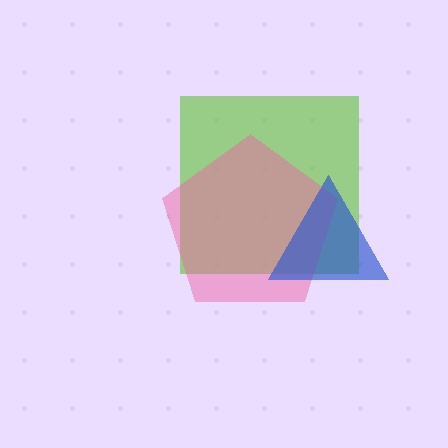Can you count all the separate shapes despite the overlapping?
Yes, there are 3 separate shapes.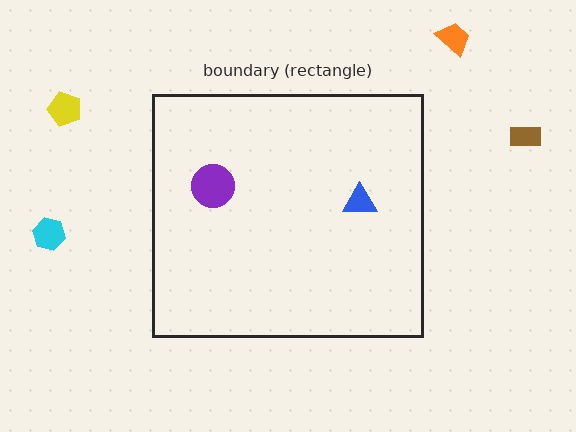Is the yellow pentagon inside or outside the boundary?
Outside.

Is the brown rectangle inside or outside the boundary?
Outside.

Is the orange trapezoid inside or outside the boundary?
Outside.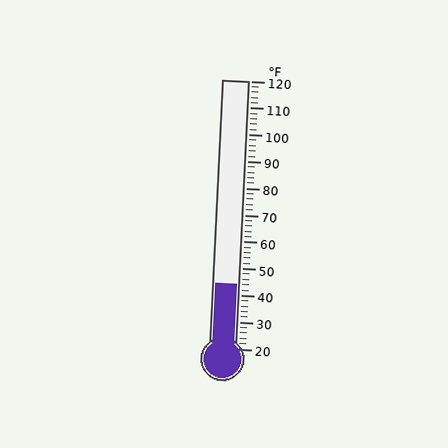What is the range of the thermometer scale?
The thermometer scale ranges from 20°F to 120°F.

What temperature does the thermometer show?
The thermometer shows approximately 44°F.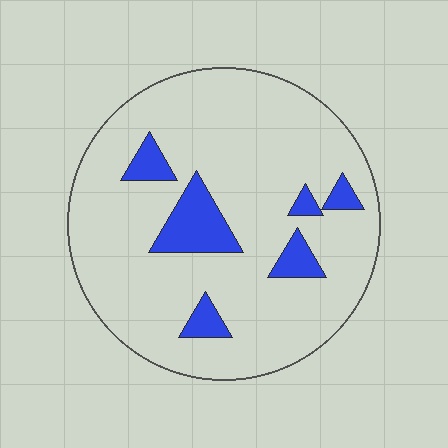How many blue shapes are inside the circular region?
6.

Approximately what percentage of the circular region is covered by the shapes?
Approximately 15%.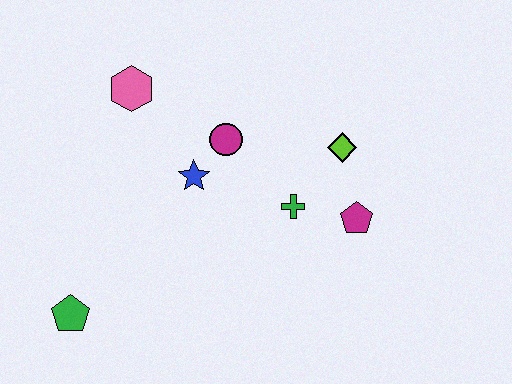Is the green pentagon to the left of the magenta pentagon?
Yes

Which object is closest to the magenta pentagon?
The green cross is closest to the magenta pentagon.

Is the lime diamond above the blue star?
Yes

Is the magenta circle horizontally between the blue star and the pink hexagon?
No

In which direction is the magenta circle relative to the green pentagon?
The magenta circle is above the green pentagon.